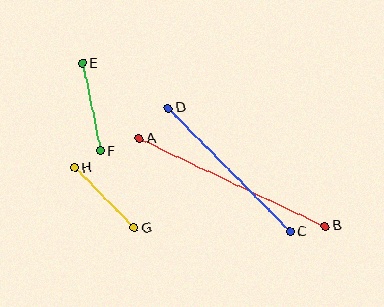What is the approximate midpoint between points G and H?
The midpoint is at approximately (104, 198) pixels.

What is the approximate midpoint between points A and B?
The midpoint is at approximately (232, 182) pixels.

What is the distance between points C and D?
The distance is approximately 174 pixels.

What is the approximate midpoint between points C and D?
The midpoint is at approximately (229, 170) pixels.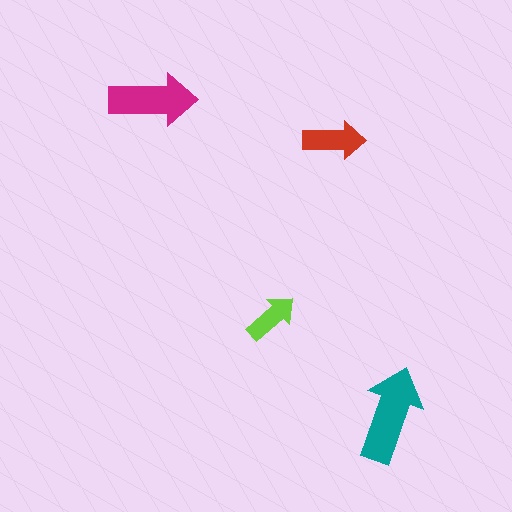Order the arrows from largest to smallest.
the teal one, the magenta one, the red one, the lime one.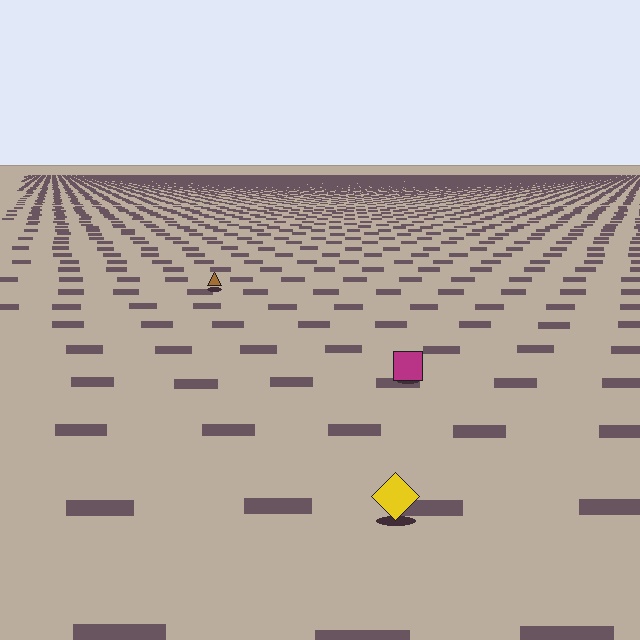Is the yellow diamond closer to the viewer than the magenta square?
Yes. The yellow diamond is closer — you can tell from the texture gradient: the ground texture is coarser near it.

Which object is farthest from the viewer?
The brown triangle is farthest from the viewer. It appears smaller and the ground texture around it is denser.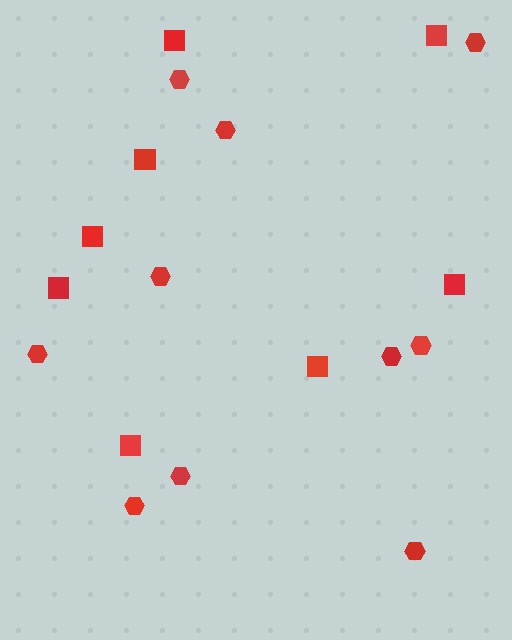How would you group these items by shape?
There are 2 groups: one group of squares (8) and one group of hexagons (10).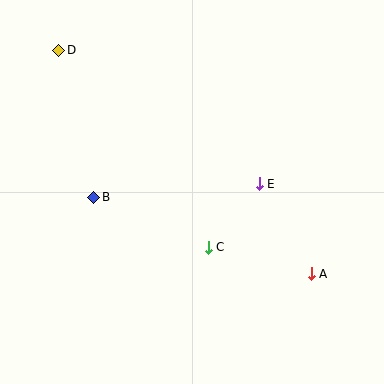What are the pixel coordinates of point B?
Point B is at (94, 197).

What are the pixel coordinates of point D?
Point D is at (59, 50).